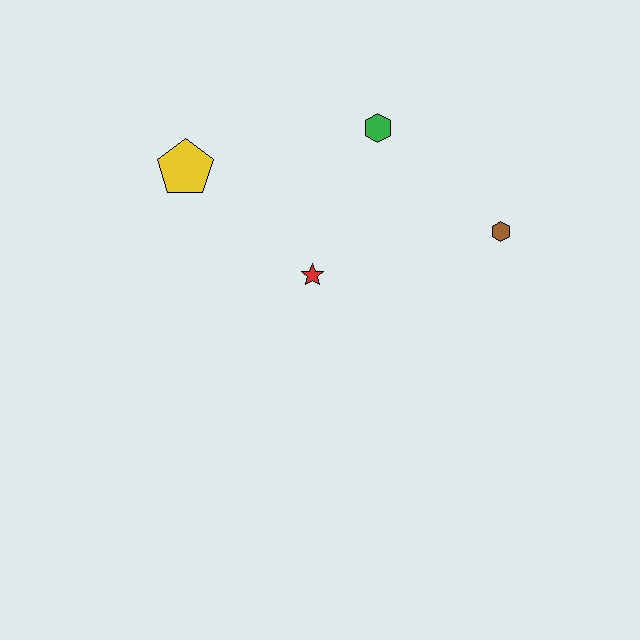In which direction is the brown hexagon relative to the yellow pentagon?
The brown hexagon is to the right of the yellow pentagon.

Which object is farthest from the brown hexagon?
The yellow pentagon is farthest from the brown hexagon.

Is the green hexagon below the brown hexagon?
No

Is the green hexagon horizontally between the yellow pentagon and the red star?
No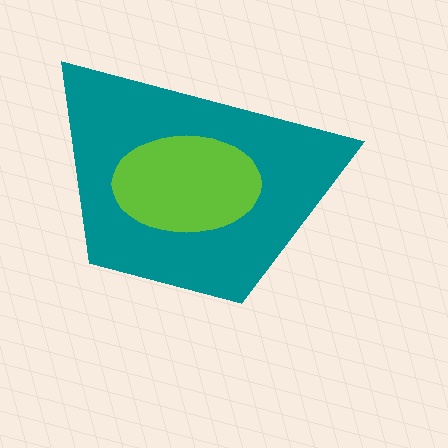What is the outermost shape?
The teal trapezoid.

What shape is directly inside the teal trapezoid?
The lime ellipse.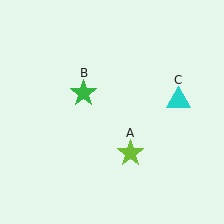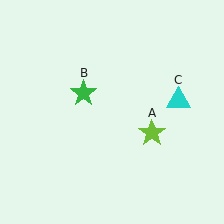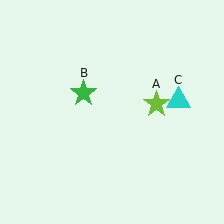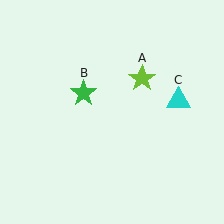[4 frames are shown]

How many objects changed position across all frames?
1 object changed position: lime star (object A).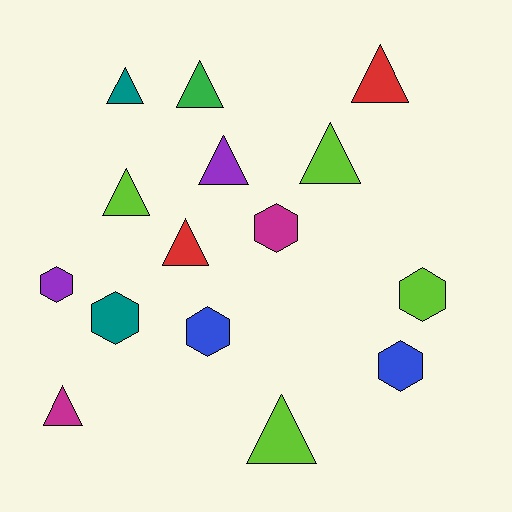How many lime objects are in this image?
There are 4 lime objects.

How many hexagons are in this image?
There are 6 hexagons.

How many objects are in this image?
There are 15 objects.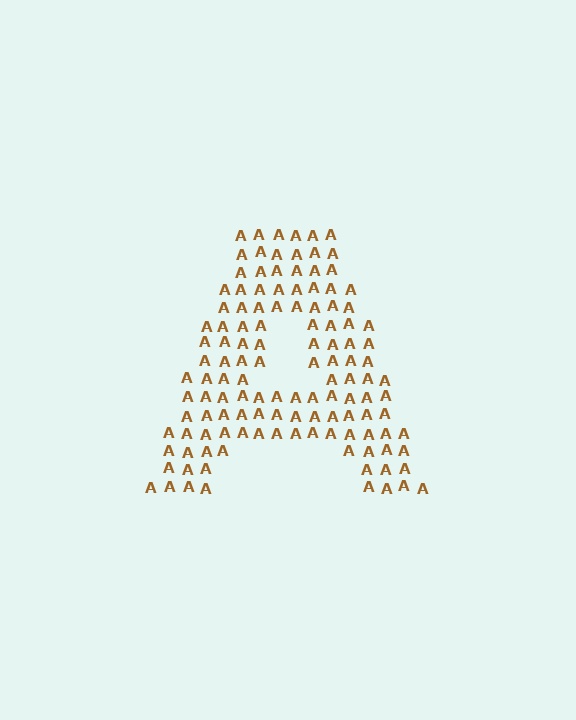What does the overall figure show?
The overall figure shows the letter A.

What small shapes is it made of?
It is made of small letter A's.